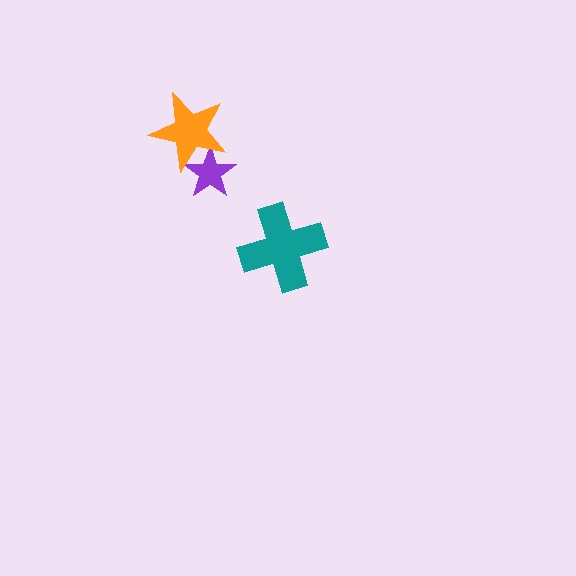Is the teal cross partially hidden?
No, no other shape covers it.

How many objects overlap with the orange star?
1 object overlaps with the orange star.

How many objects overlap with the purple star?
1 object overlaps with the purple star.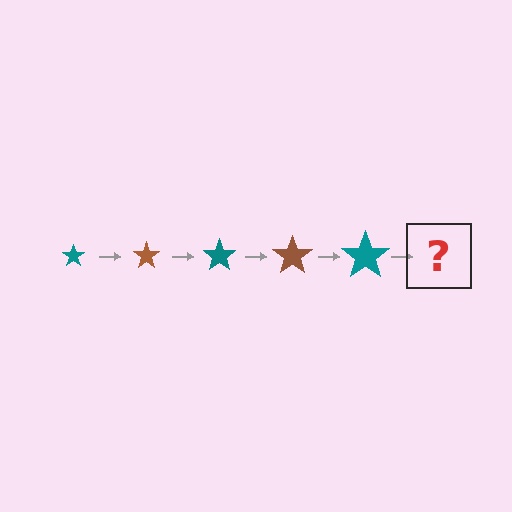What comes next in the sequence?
The next element should be a brown star, larger than the previous one.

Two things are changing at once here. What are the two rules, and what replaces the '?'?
The two rules are that the star grows larger each step and the color cycles through teal and brown. The '?' should be a brown star, larger than the previous one.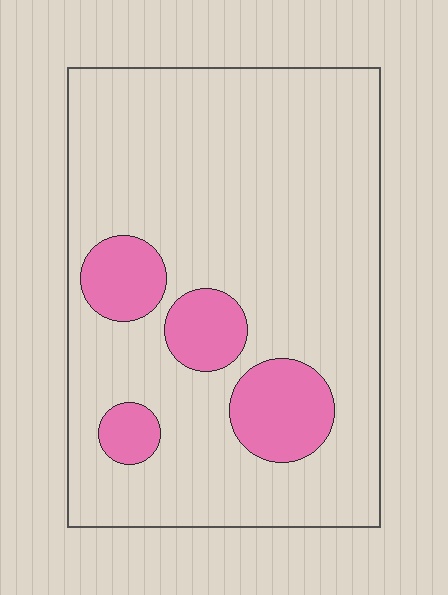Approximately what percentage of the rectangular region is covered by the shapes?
Approximately 15%.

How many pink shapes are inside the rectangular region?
4.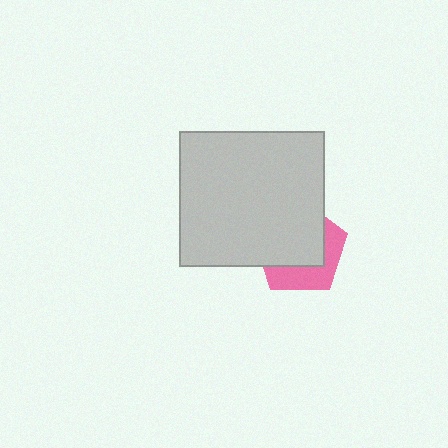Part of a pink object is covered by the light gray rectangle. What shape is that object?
It is a pentagon.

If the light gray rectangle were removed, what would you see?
You would see the complete pink pentagon.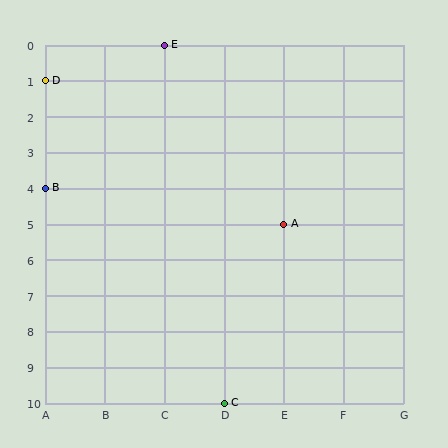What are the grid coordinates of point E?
Point E is at grid coordinates (C, 0).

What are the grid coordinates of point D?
Point D is at grid coordinates (A, 1).